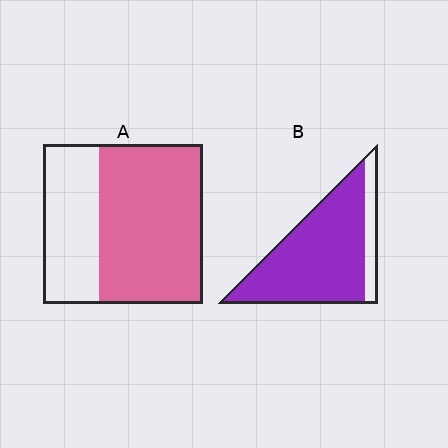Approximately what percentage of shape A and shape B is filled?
A is approximately 65% and B is approximately 85%.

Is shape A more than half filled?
Yes.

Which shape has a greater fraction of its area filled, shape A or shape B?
Shape B.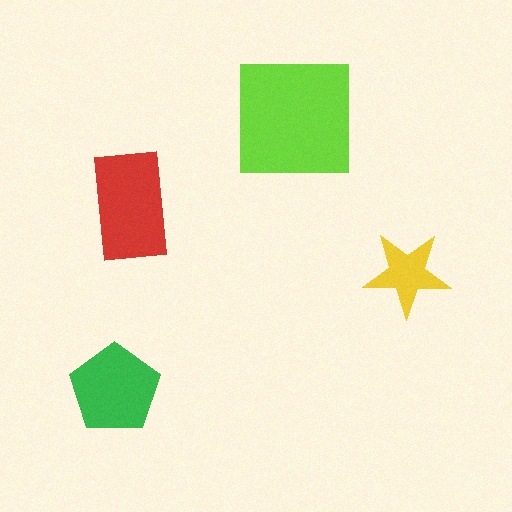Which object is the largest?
The lime square.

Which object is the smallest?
The yellow star.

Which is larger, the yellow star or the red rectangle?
The red rectangle.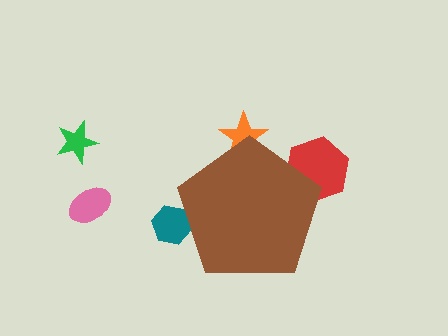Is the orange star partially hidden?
Yes, the orange star is partially hidden behind the brown pentagon.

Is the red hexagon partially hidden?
Yes, the red hexagon is partially hidden behind the brown pentagon.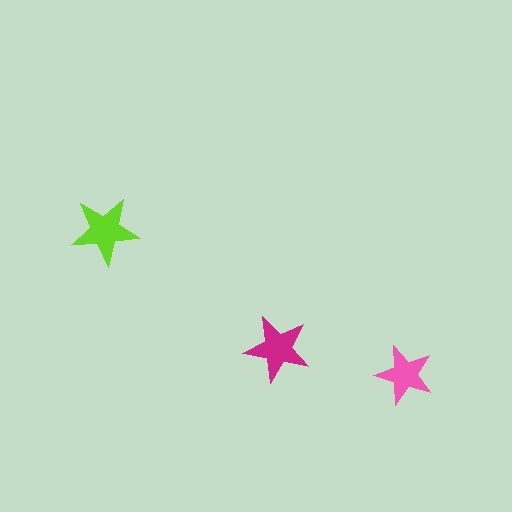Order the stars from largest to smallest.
the lime one, the magenta one, the pink one.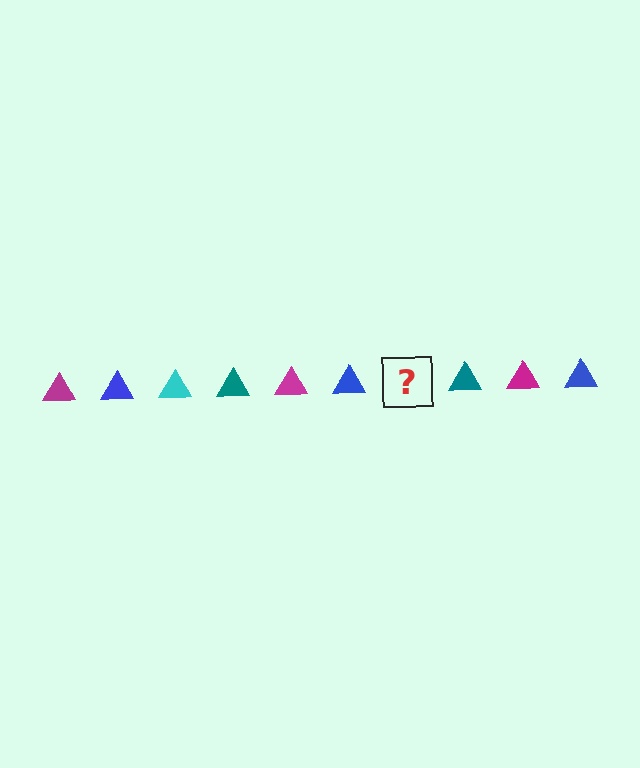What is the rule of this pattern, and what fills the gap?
The rule is that the pattern cycles through magenta, blue, cyan, teal triangles. The gap should be filled with a cyan triangle.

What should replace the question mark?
The question mark should be replaced with a cyan triangle.